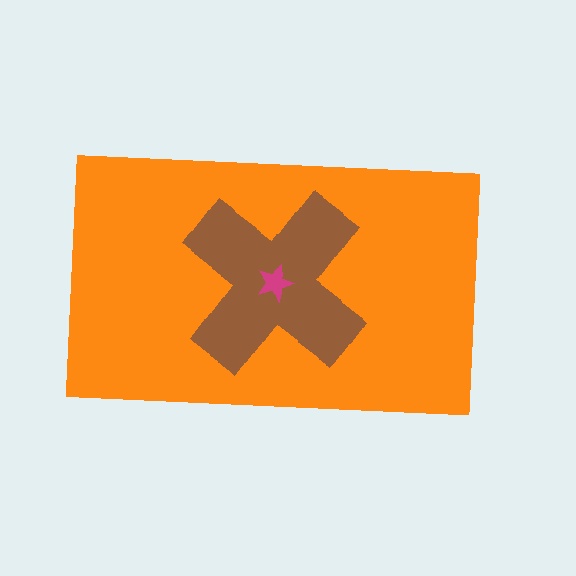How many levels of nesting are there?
3.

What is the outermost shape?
The orange rectangle.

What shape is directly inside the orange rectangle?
The brown cross.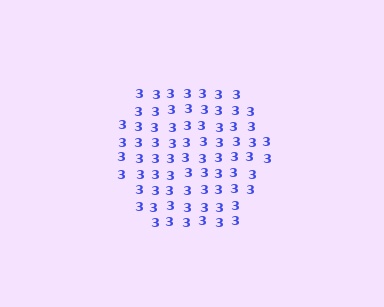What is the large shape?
The large shape is a hexagon.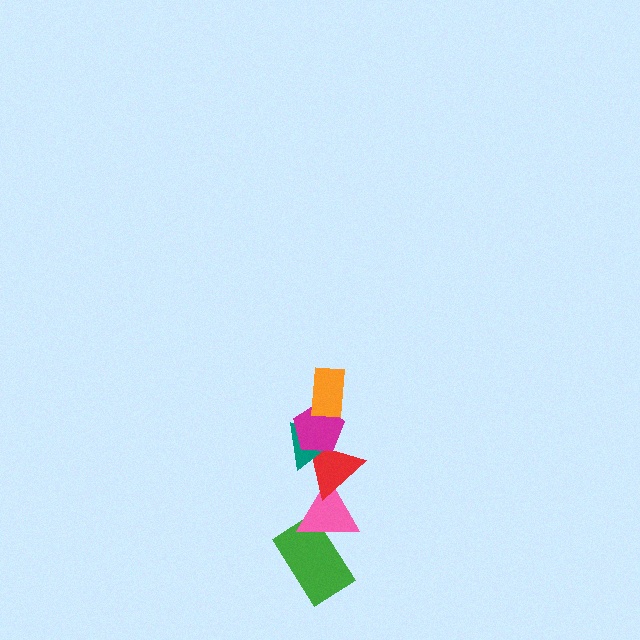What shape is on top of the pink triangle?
The red triangle is on top of the pink triangle.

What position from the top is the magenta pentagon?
The magenta pentagon is 2nd from the top.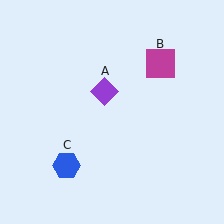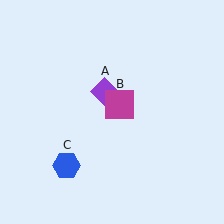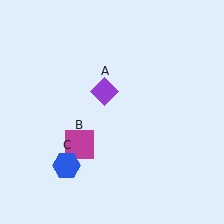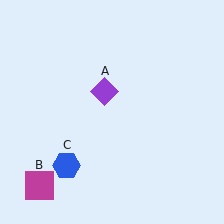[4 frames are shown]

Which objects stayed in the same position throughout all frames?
Purple diamond (object A) and blue hexagon (object C) remained stationary.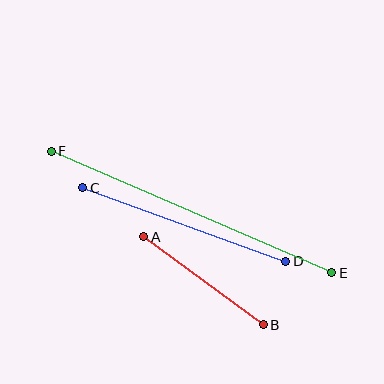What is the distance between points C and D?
The distance is approximately 216 pixels.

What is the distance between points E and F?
The distance is approximately 306 pixels.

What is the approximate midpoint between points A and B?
The midpoint is at approximately (204, 281) pixels.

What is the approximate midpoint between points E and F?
The midpoint is at approximately (191, 212) pixels.